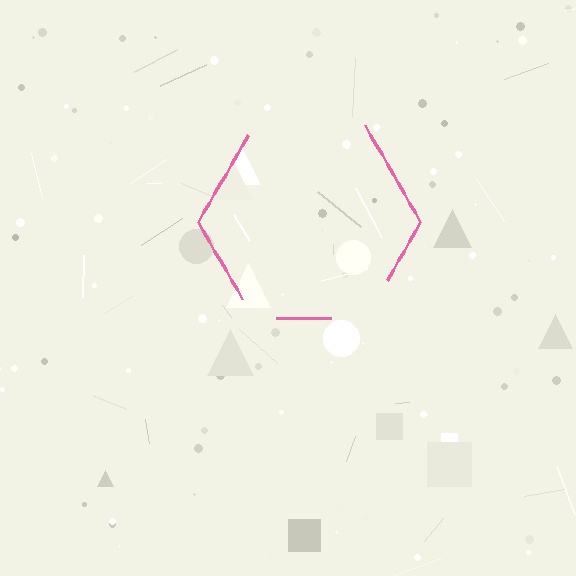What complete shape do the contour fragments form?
The contour fragments form a hexagon.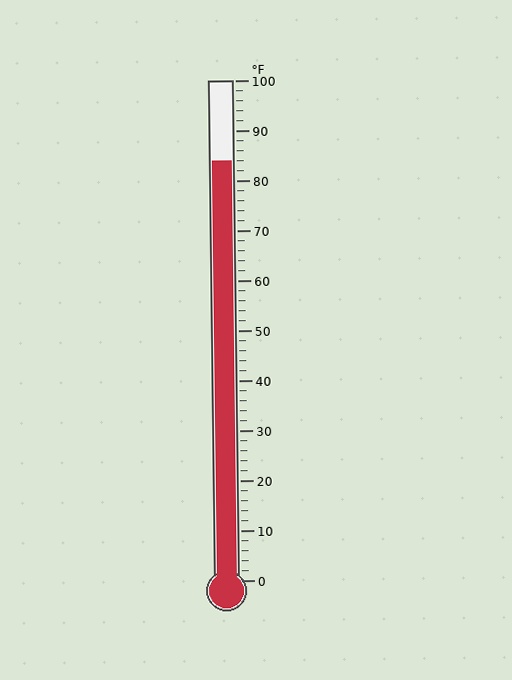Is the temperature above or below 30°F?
The temperature is above 30°F.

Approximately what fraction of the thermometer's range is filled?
The thermometer is filled to approximately 85% of its range.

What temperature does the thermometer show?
The thermometer shows approximately 84°F.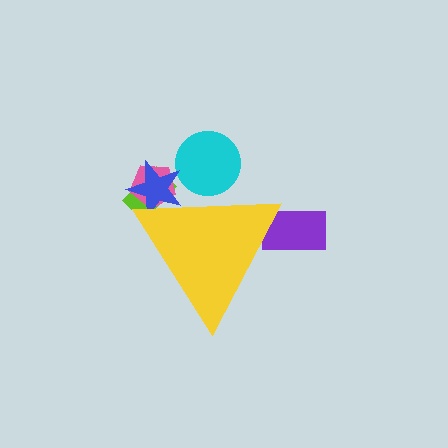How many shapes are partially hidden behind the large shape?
5 shapes are partially hidden.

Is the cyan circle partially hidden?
Yes, the cyan circle is partially hidden behind the yellow triangle.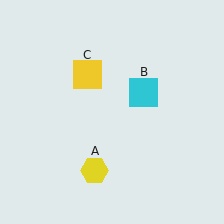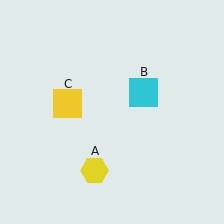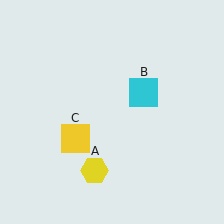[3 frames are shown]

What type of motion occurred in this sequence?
The yellow square (object C) rotated counterclockwise around the center of the scene.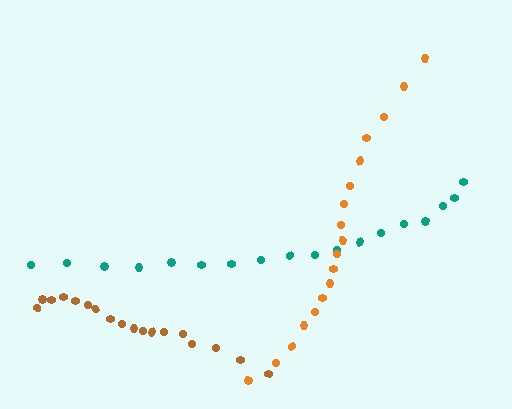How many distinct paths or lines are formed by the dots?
There are 3 distinct paths.